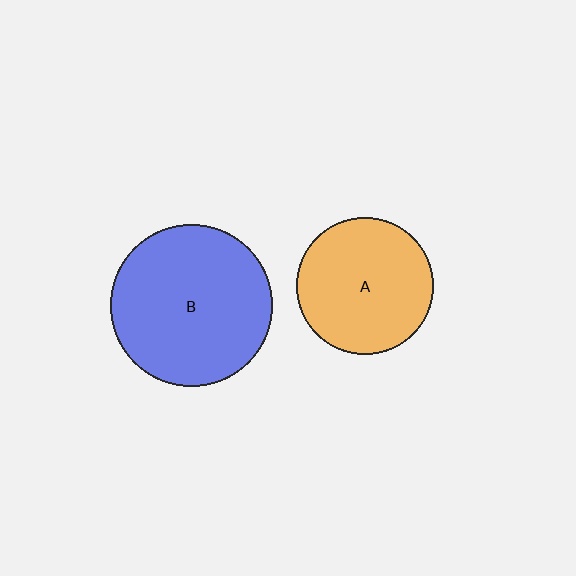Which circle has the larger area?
Circle B (blue).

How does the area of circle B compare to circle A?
Approximately 1.4 times.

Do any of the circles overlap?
No, none of the circles overlap.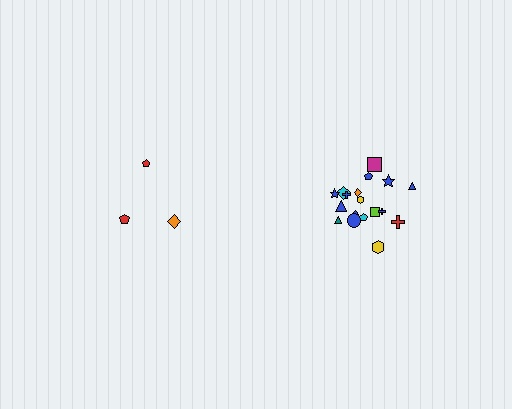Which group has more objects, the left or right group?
The right group.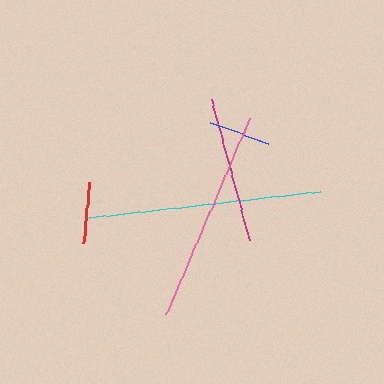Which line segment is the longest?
The cyan line is the longest at approximately 233 pixels.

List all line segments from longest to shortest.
From longest to shortest: cyan, pink, magenta, blue, red.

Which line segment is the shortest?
The red line is the shortest at approximately 62 pixels.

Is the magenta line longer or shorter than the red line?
The magenta line is longer than the red line.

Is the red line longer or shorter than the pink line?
The pink line is longer than the red line.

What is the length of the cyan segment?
The cyan segment is approximately 233 pixels long.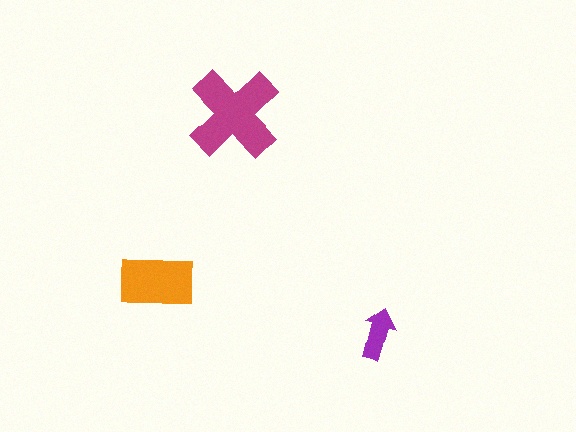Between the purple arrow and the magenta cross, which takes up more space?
The magenta cross.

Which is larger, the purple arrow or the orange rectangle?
The orange rectangle.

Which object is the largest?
The magenta cross.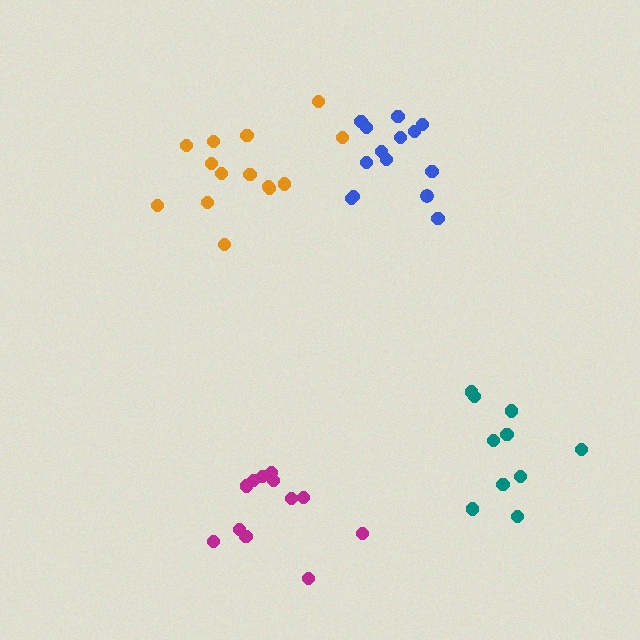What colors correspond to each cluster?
The clusters are colored: magenta, teal, orange, blue.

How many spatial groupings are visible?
There are 4 spatial groupings.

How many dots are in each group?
Group 1: 12 dots, Group 2: 10 dots, Group 3: 14 dots, Group 4: 14 dots (50 total).